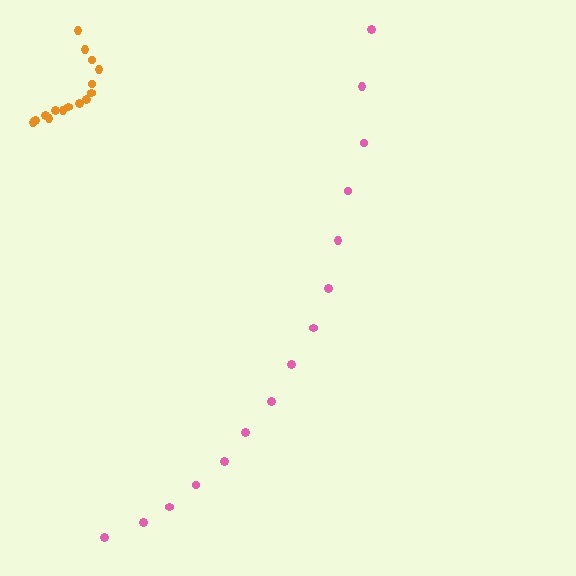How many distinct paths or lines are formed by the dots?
There are 2 distinct paths.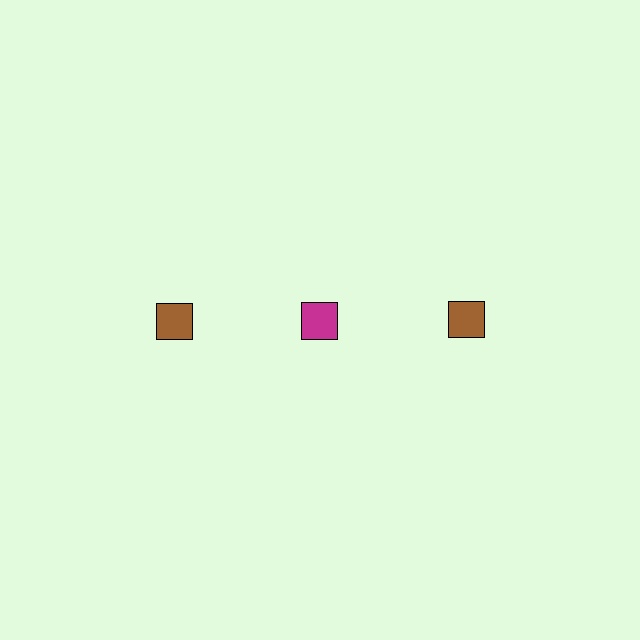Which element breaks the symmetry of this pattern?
The magenta square in the top row, second from left column breaks the symmetry. All other shapes are brown squares.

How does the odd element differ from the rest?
It has a different color: magenta instead of brown.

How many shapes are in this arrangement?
There are 3 shapes arranged in a grid pattern.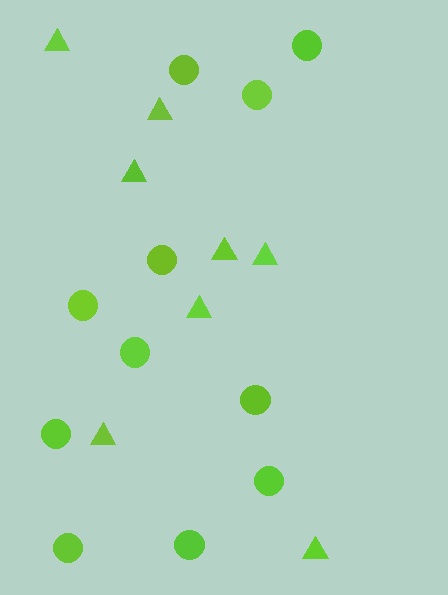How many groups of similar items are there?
There are 2 groups: one group of circles (11) and one group of triangles (8).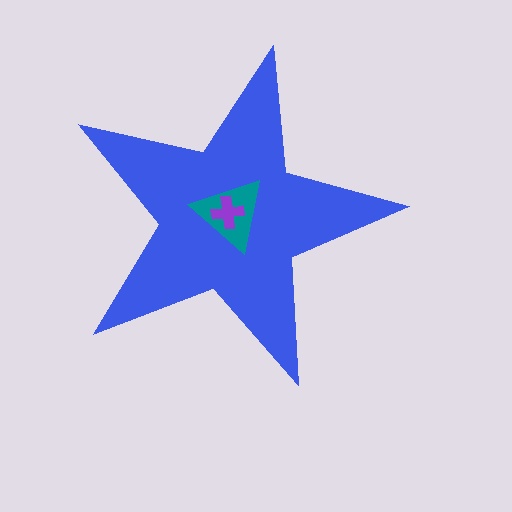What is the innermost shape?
The purple cross.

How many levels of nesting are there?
3.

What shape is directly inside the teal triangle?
The purple cross.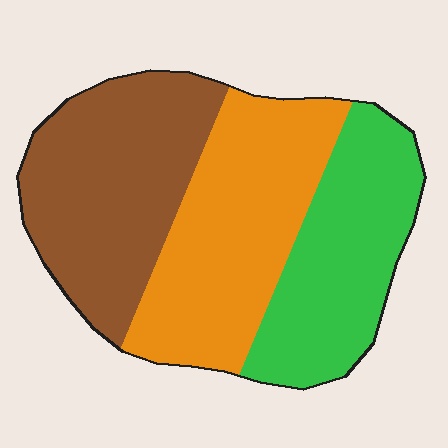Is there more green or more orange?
Orange.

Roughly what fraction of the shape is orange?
Orange takes up between a third and a half of the shape.